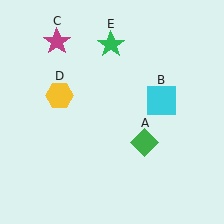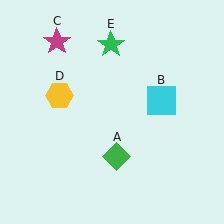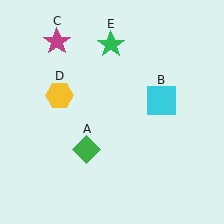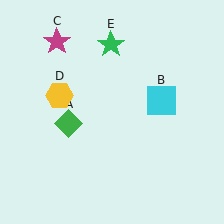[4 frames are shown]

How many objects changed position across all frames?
1 object changed position: green diamond (object A).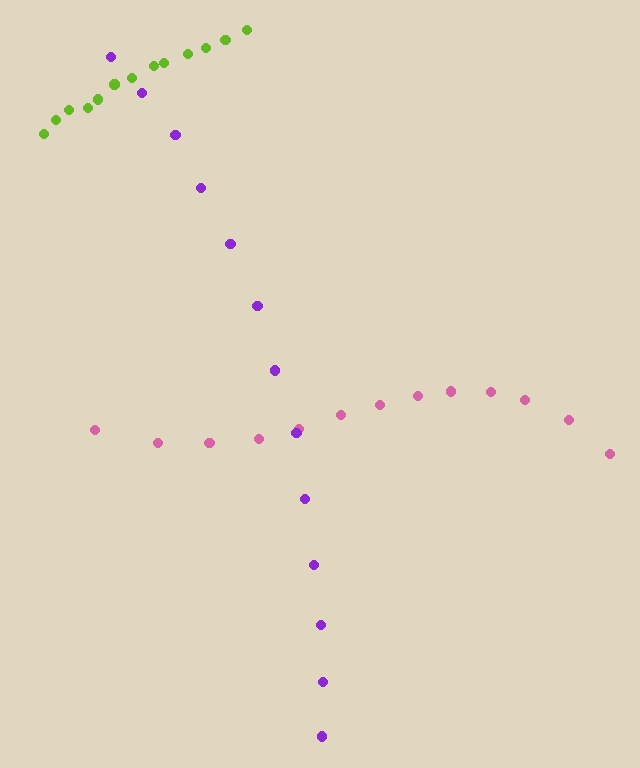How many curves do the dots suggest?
There are 3 distinct paths.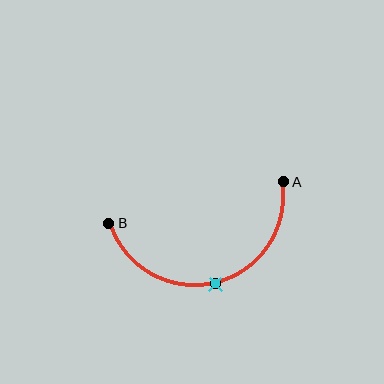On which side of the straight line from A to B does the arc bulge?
The arc bulges below the straight line connecting A and B.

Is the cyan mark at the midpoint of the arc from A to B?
Yes. The cyan mark lies on the arc at equal arc-length from both A and B — it is the arc midpoint.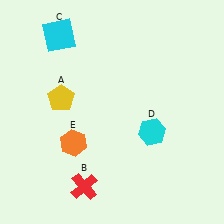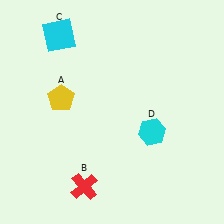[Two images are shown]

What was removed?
The orange hexagon (E) was removed in Image 2.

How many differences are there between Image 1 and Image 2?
There is 1 difference between the two images.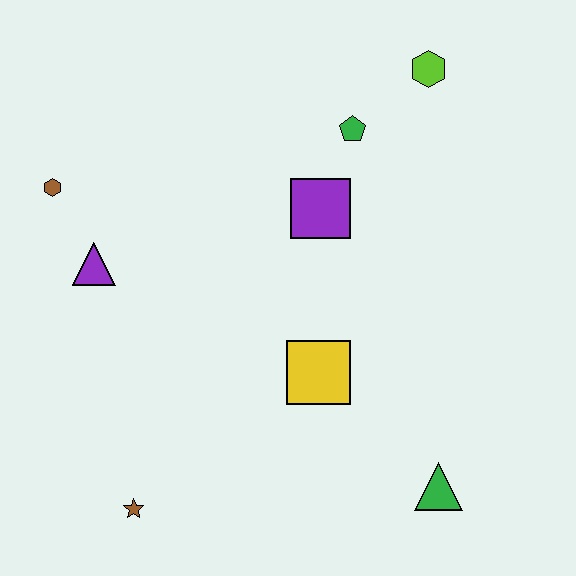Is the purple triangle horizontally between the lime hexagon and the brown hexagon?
Yes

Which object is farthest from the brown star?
The lime hexagon is farthest from the brown star.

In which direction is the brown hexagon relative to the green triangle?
The brown hexagon is to the left of the green triangle.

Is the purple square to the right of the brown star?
Yes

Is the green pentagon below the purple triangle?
No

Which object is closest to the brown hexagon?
The purple triangle is closest to the brown hexagon.